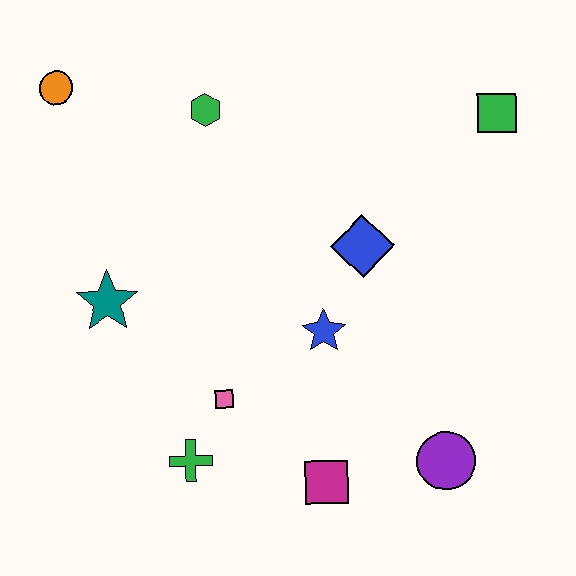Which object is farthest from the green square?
The green cross is farthest from the green square.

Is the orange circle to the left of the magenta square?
Yes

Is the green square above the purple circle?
Yes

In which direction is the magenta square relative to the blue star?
The magenta square is below the blue star.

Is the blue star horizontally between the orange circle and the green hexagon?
No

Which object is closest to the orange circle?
The green hexagon is closest to the orange circle.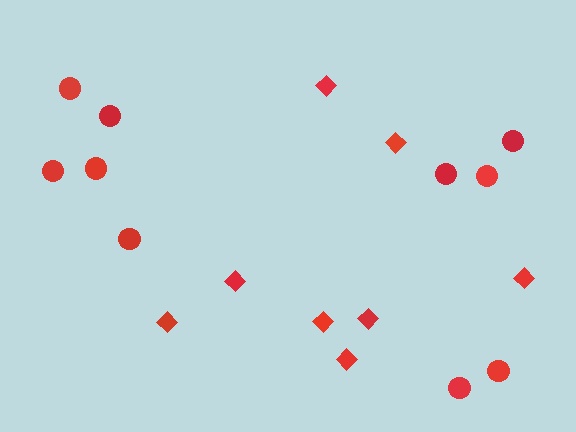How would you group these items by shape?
There are 2 groups: one group of circles (10) and one group of diamonds (8).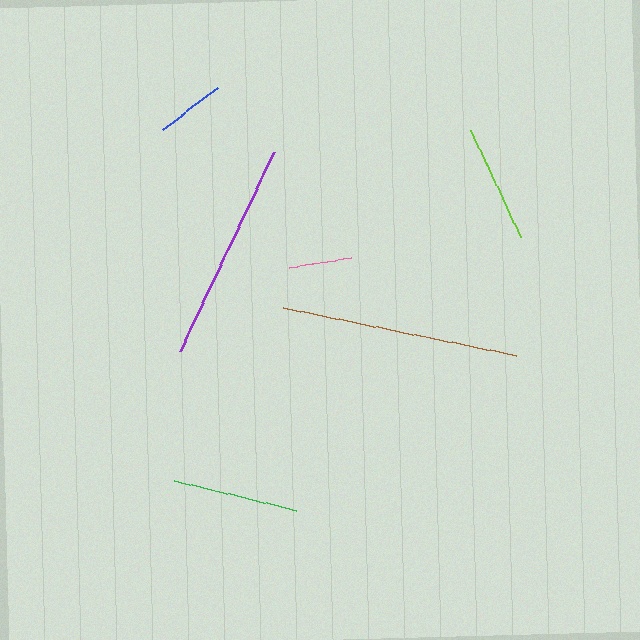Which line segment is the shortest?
The pink line is the shortest at approximately 64 pixels.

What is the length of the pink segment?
The pink segment is approximately 64 pixels long.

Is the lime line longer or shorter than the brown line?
The brown line is longer than the lime line.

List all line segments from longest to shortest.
From longest to shortest: brown, purple, green, lime, blue, pink.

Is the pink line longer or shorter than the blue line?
The blue line is longer than the pink line.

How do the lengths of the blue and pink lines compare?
The blue and pink lines are approximately the same length.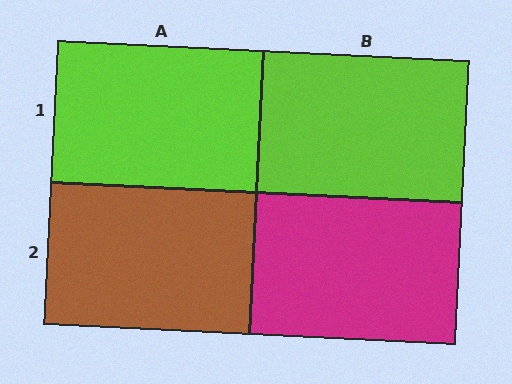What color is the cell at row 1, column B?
Lime.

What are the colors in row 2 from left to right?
Brown, magenta.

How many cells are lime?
2 cells are lime.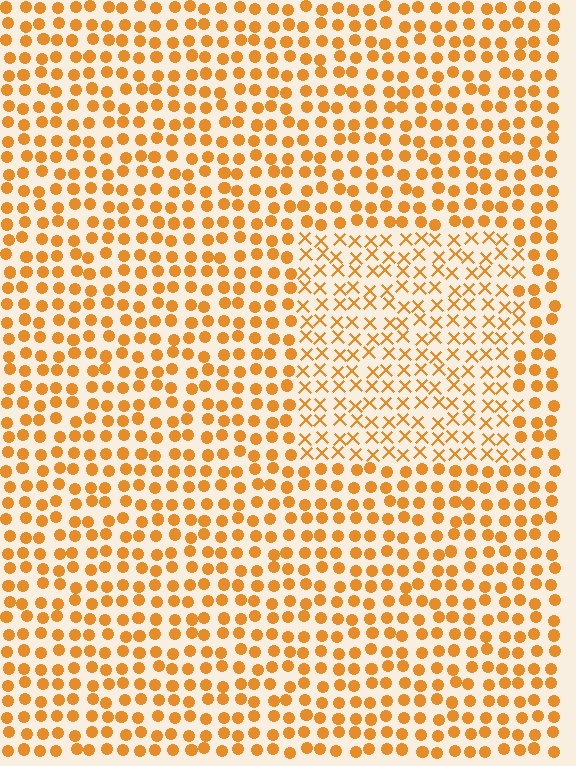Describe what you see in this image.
The image is filled with small orange elements arranged in a uniform grid. A rectangle-shaped region contains X marks, while the surrounding area contains circles. The boundary is defined purely by the change in element shape.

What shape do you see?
I see a rectangle.